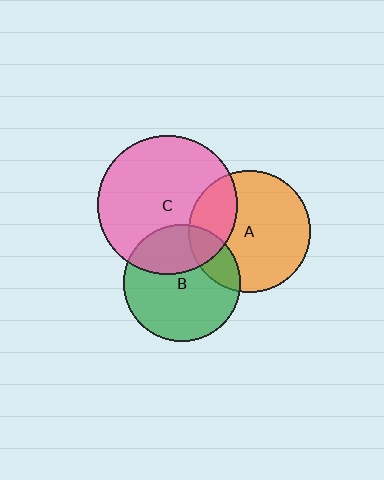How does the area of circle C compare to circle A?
Approximately 1.3 times.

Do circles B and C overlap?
Yes.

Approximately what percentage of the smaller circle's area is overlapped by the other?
Approximately 30%.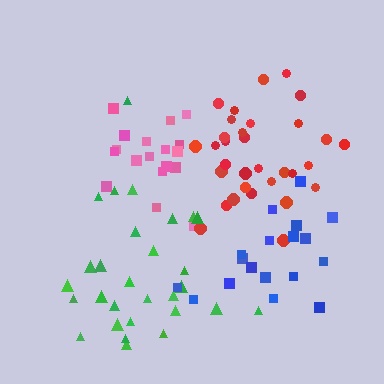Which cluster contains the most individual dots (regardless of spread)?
Red (32).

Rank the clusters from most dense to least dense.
red, pink, blue, green.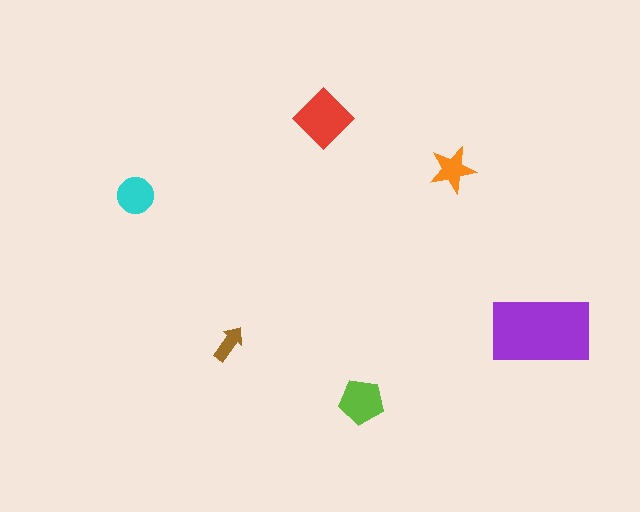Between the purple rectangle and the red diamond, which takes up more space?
The purple rectangle.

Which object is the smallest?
The brown arrow.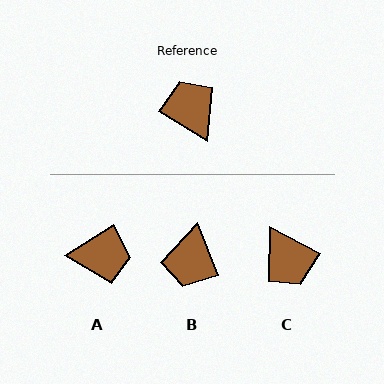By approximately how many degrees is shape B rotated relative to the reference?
Approximately 142 degrees counter-clockwise.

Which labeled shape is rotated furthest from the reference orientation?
C, about 176 degrees away.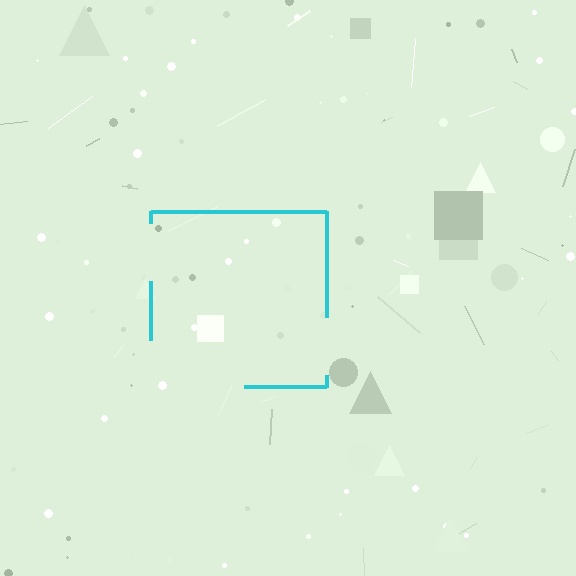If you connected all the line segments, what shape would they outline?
They would outline a square.